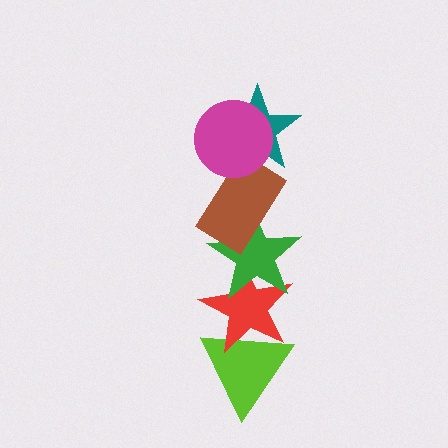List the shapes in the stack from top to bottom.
From top to bottom: the magenta circle, the teal star, the brown rectangle, the green star, the red star, the lime triangle.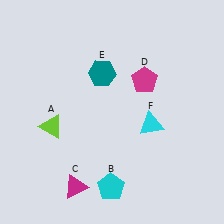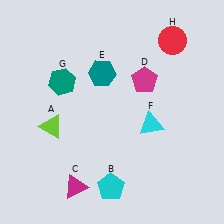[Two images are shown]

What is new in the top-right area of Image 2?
A red circle (H) was added in the top-right area of Image 2.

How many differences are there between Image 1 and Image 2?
There are 2 differences between the two images.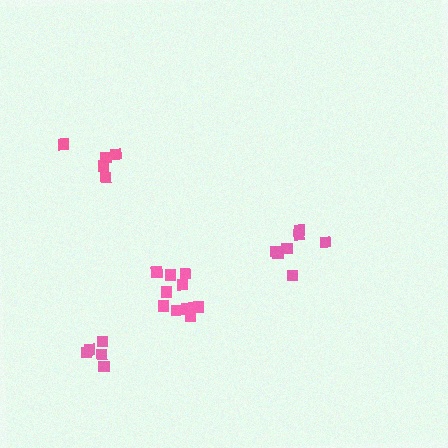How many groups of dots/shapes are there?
There are 4 groups.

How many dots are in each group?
Group 1: 7 dots, Group 2: 5 dots, Group 3: 11 dots, Group 4: 5 dots (28 total).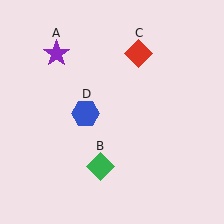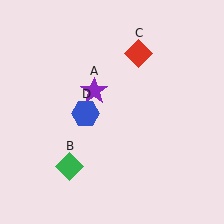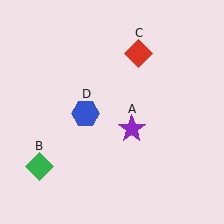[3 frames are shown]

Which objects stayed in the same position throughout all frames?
Red diamond (object C) and blue hexagon (object D) remained stationary.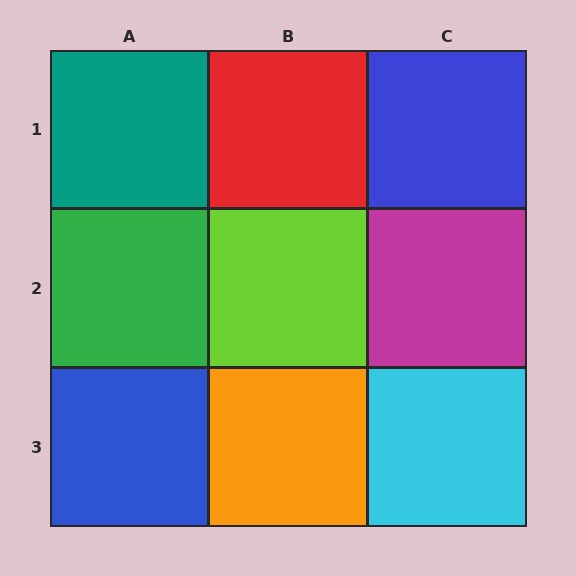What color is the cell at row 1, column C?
Blue.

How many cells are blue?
2 cells are blue.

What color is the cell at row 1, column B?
Red.